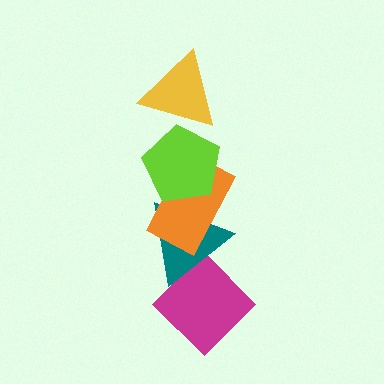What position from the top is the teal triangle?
The teal triangle is 4th from the top.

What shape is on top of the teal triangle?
The orange rectangle is on top of the teal triangle.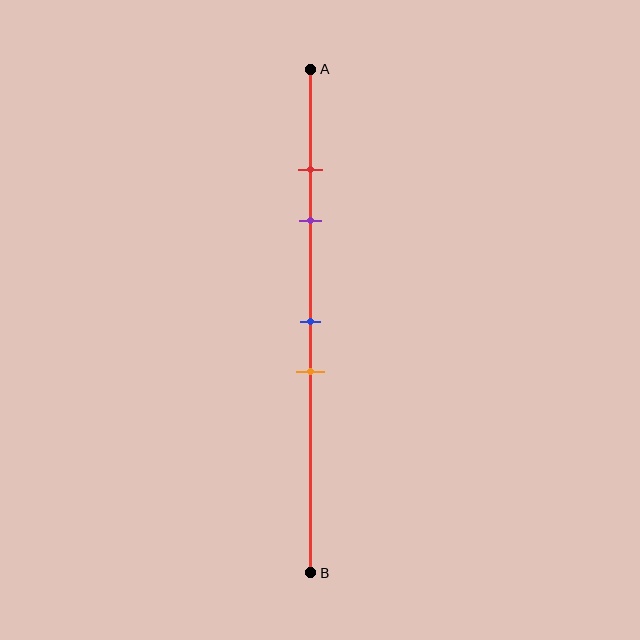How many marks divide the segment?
There are 4 marks dividing the segment.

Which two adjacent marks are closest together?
The red and purple marks are the closest adjacent pair.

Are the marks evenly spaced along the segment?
No, the marks are not evenly spaced.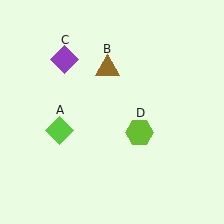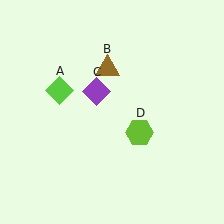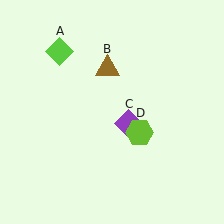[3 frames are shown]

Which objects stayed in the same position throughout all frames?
Brown triangle (object B) and lime hexagon (object D) remained stationary.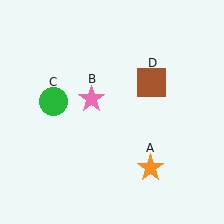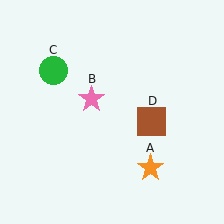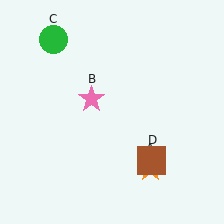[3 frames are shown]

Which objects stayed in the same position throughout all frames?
Orange star (object A) and pink star (object B) remained stationary.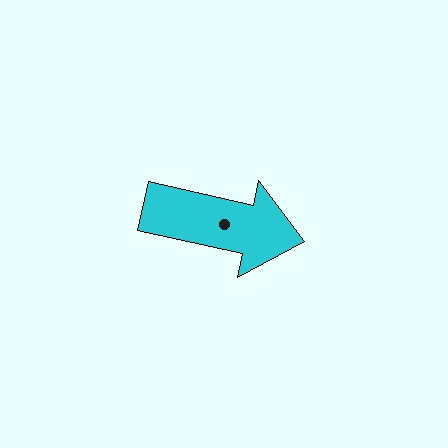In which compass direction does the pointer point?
East.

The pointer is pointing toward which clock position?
Roughly 3 o'clock.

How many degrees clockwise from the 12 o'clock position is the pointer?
Approximately 102 degrees.